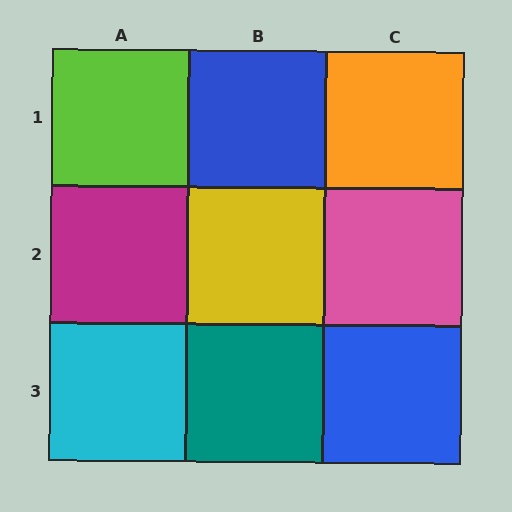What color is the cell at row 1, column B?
Blue.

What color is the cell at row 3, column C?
Blue.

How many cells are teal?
1 cell is teal.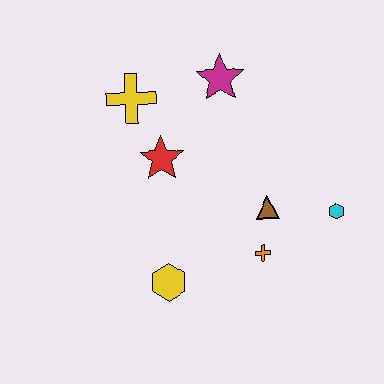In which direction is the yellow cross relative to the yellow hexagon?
The yellow cross is above the yellow hexagon.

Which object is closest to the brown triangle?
The orange cross is closest to the brown triangle.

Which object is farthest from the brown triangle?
The yellow cross is farthest from the brown triangle.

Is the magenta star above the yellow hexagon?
Yes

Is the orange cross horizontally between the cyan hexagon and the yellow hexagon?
Yes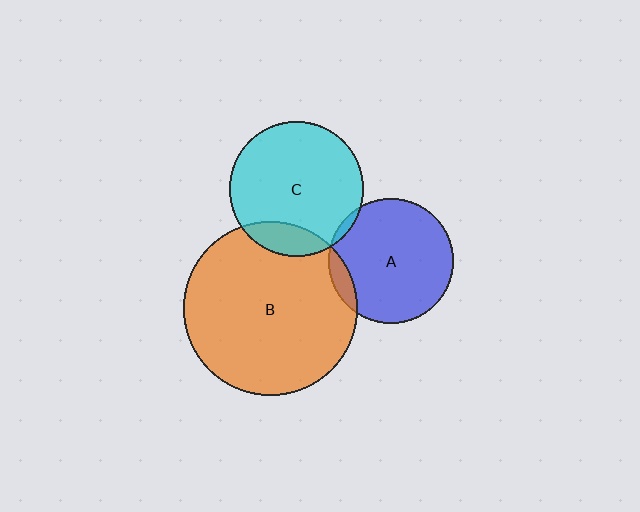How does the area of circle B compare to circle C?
Approximately 1.7 times.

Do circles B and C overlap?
Yes.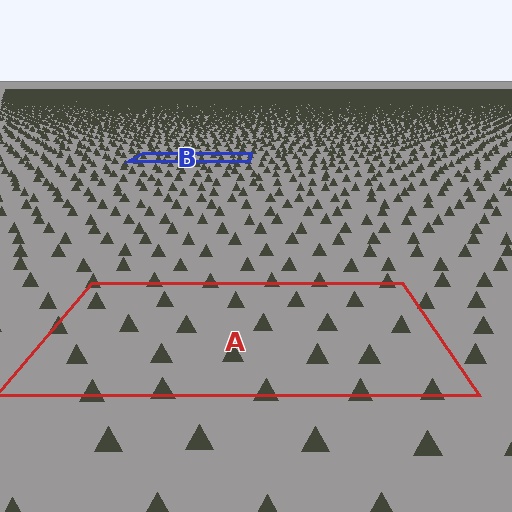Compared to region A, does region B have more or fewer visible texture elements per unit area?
Region B has more texture elements per unit area — they are packed more densely because it is farther away.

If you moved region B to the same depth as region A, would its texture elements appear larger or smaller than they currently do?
They would appear larger. At a closer depth, the same texture elements are projected at a bigger on-screen size.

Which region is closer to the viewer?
Region A is closer. The texture elements there are larger and more spread out.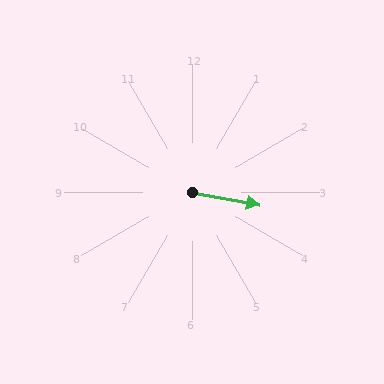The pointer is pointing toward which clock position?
Roughly 3 o'clock.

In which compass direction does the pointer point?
East.